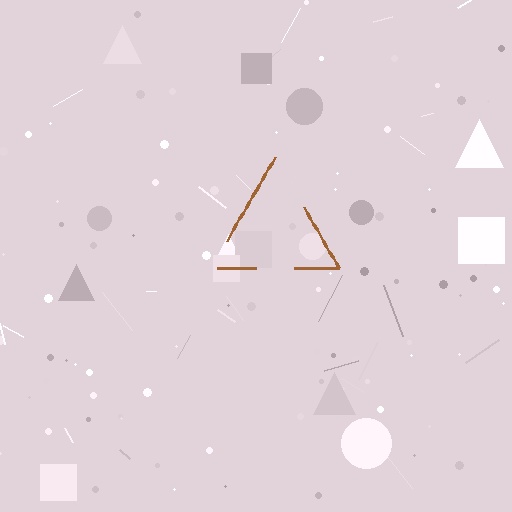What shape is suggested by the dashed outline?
The dashed outline suggests a triangle.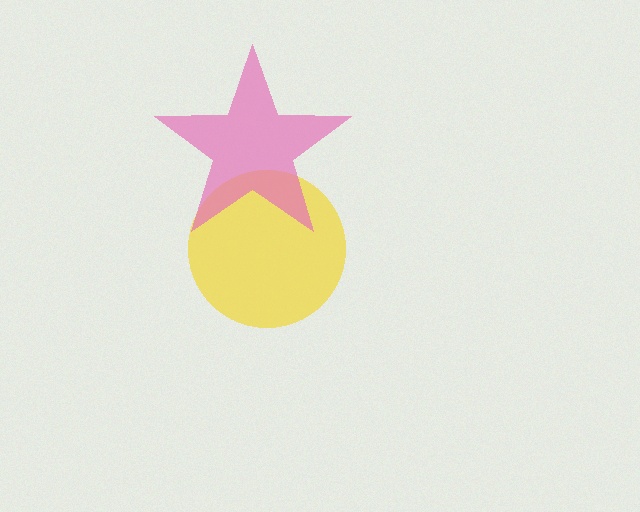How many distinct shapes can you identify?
There are 2 distinct shapes: a yellow circle, a pink star.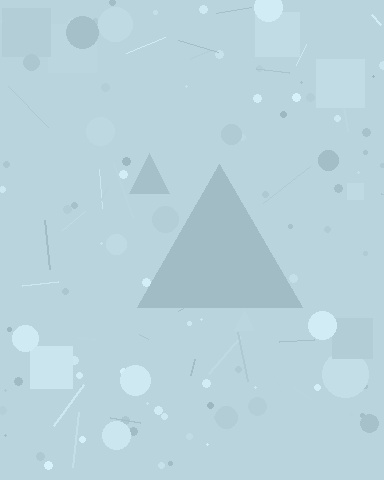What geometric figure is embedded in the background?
A triangle is embedded in the background.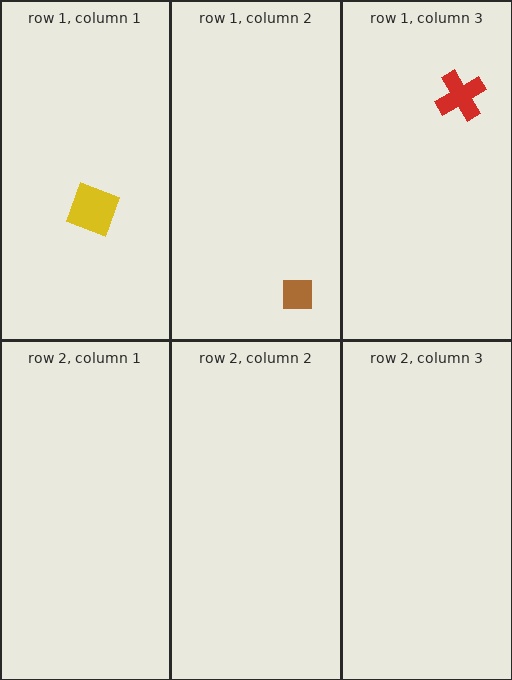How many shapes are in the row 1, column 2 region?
1.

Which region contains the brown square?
The row 1, column 2 region.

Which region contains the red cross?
The row 1, column 3 region.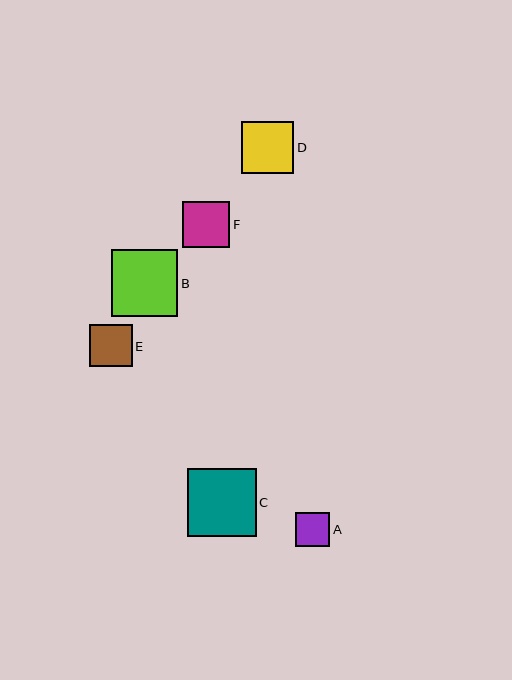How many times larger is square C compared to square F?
Square C is approximately 1.5 times the size of square F.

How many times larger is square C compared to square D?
Square C is approximately 1.3 times the size of square D.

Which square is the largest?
Square C is the largest with a size of approximately 68 pixels.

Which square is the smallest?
Square A is the smallest with a size of approximately 34 pixels.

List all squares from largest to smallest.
From largest to smallest: C, B, D, F, E, A.